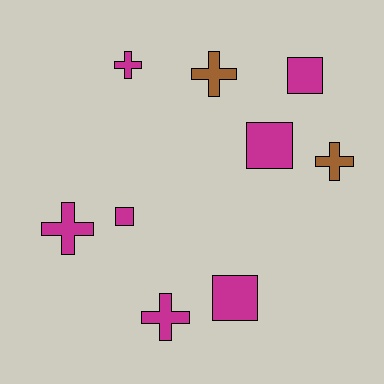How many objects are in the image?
There are 9 objects.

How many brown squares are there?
There are no brown squares.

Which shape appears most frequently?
Cross, with 5 objects.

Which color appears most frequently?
Magenta, with 7 objects.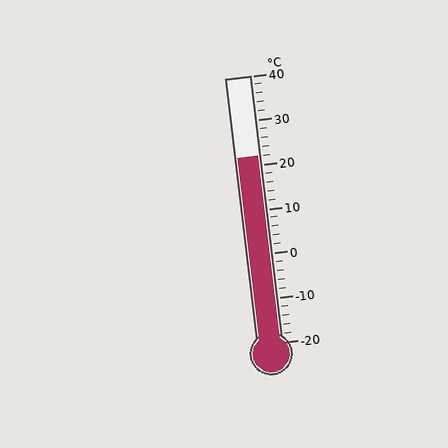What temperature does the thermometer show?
The thermometer shows approximately 22°C.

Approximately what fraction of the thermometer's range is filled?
The thermometer is filled to approximately 70% of its range.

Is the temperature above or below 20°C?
The temperature is above 20°C.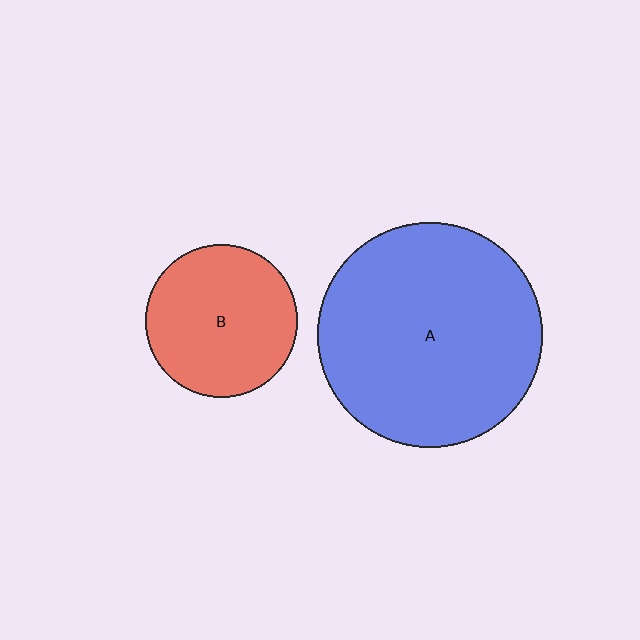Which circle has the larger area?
Circle A (blue).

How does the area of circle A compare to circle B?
Approximately 2.2 times.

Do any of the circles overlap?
No, none of the circles overlap.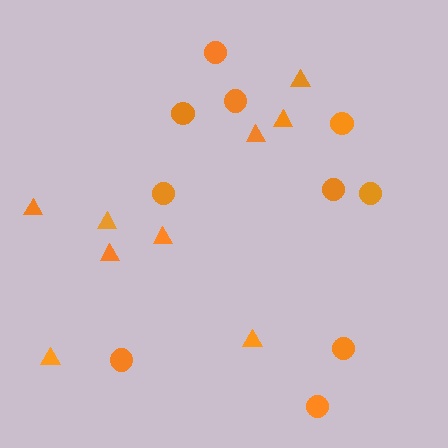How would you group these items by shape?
There are 2 groups: one group of circles (10) and one group of triangles (9).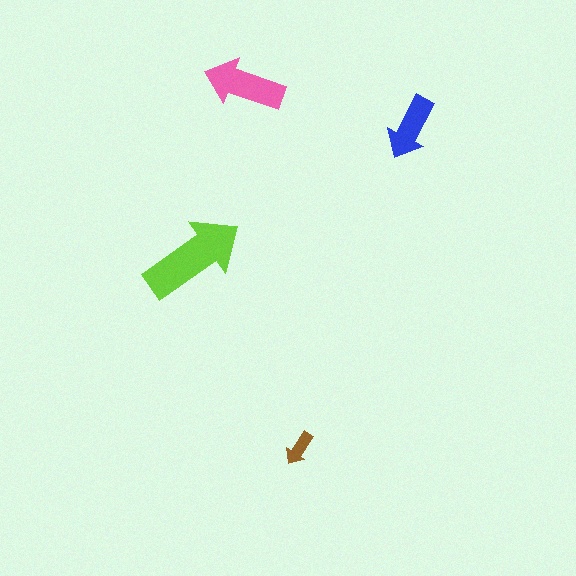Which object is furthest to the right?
The blue arrow is rightmost.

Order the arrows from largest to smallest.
the lime one, the pink one, the blue one, the brown one.